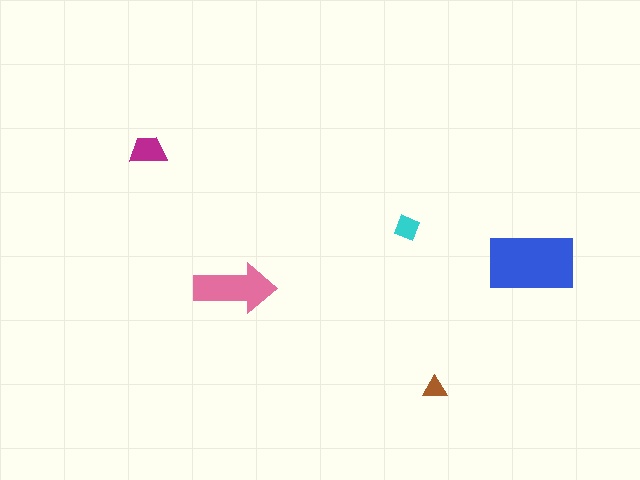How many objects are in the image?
There are 5 objects in the image.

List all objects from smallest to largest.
The brown triangle, the cyan diamond, the magenta trapezoid, the pink arrow, the blue rectangle.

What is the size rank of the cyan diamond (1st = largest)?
4th.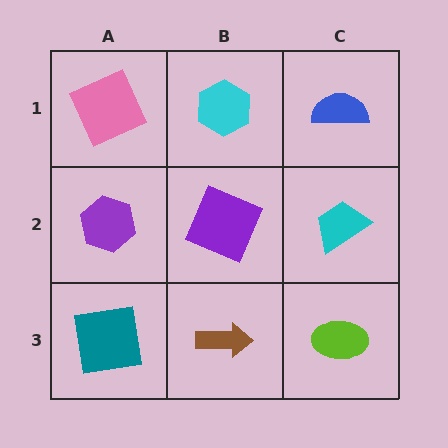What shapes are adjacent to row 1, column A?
A purple hexagon (row 2, column A), a cyan hexagon (row 1, column B).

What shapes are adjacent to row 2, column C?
A blue semicircle (row 1, column C), a lime ellipse (row 3, column C), a purple square (row 2, column B).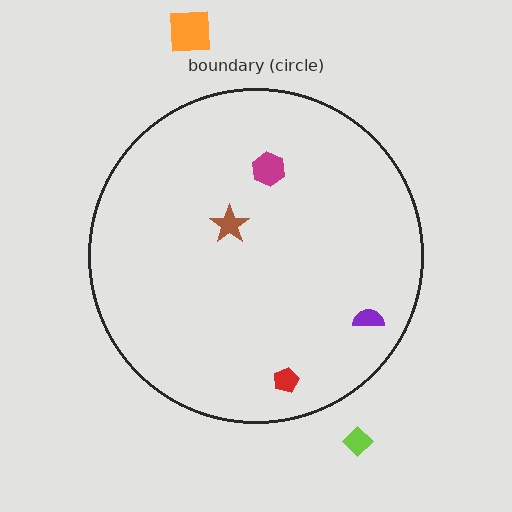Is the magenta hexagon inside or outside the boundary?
Inside.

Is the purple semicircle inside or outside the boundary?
Inside.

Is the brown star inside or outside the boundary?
Inside.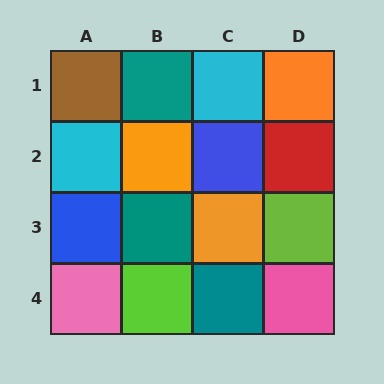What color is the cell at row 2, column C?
Blue.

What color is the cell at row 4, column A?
Pink.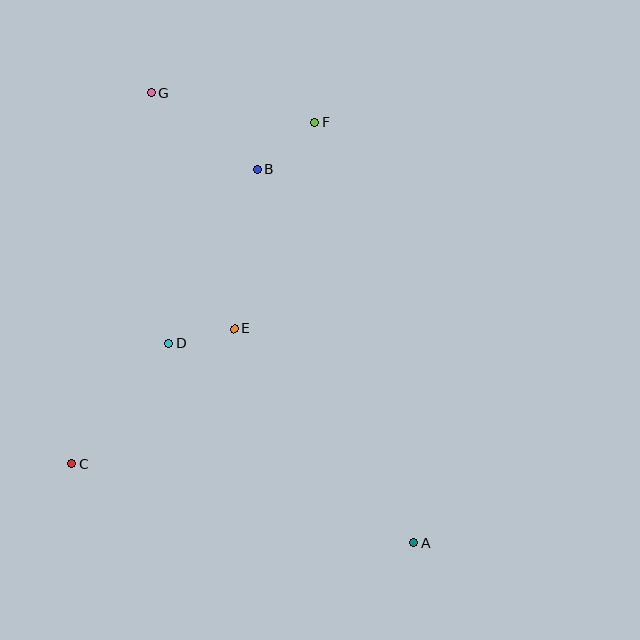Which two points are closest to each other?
Points D and E are closest to each other.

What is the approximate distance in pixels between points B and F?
The distance between B and F is approximately 74 pixels.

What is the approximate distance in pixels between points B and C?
The distance between B and C is approximately 348 pixels.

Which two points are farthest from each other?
Points A and G are farthest from each other.